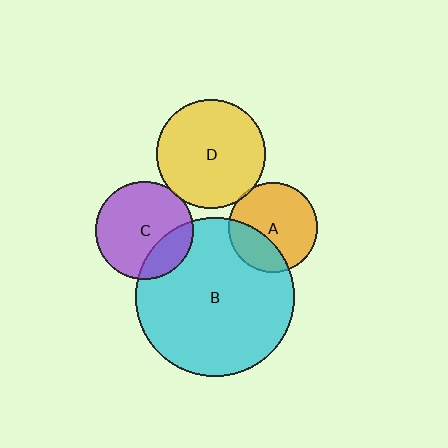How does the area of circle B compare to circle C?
Approximately 2.6 times.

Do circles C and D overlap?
Yes.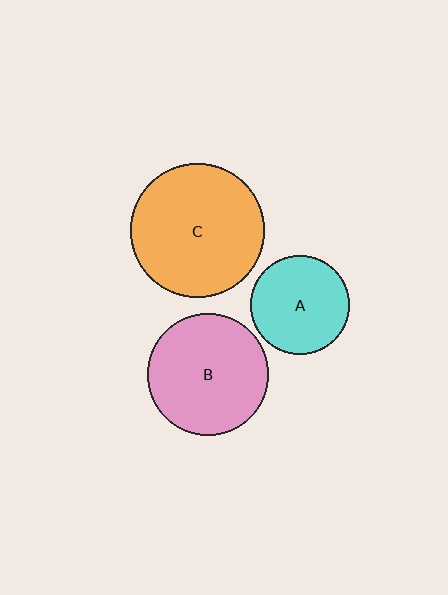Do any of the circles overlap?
No, none of the circles overlap.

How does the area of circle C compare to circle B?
Approximately 1.2 times.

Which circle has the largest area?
Circle C (orange).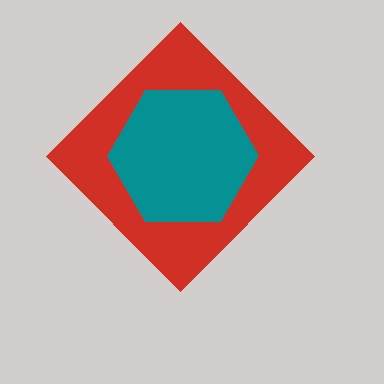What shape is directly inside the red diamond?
The teal hexagon.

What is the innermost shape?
The teal hexagon.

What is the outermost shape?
The red diamond.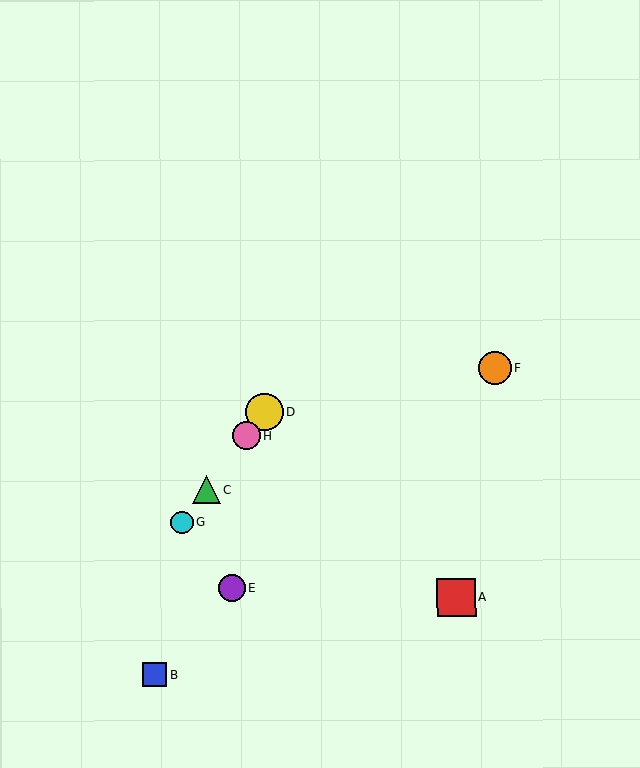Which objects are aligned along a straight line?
Objects C, D, G, H are aligned along a straight line.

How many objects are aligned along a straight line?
4 objects (C, D, G, H) are aligned along a straight line.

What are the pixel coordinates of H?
Object H is at (247, 436).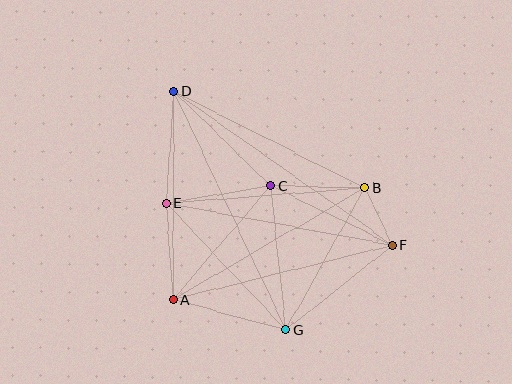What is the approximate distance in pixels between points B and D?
The distance between B and D is approximately 214 pixels.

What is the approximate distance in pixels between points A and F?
The distance between A and F is approximately 227 pixels.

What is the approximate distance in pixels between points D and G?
The distance between D and G is approximately 264 pixels.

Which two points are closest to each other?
Points B and F are closest to each other.